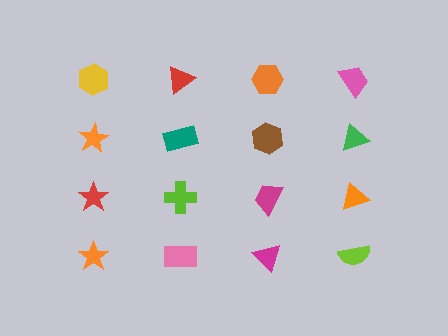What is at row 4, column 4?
A lime semicircle.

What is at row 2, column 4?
A green triangle.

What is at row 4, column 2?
A pink rectangle.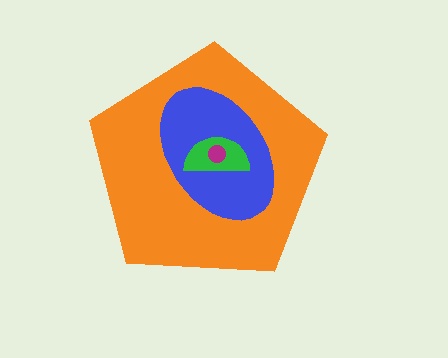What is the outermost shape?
The orange pentagon.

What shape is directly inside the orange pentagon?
The blue ellipse.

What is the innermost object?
The magenta circle.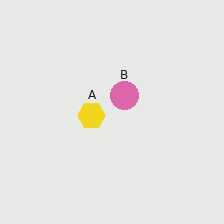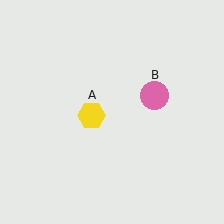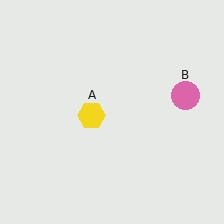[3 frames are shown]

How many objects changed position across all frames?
1 object changed position: pink circle (object B).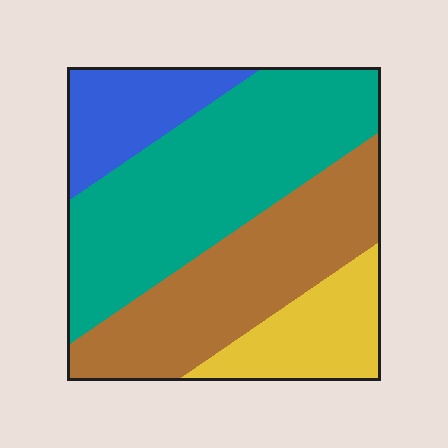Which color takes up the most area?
Teal, at roughly 40%.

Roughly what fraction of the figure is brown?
Brown takes up about one third (1/3) of the figure.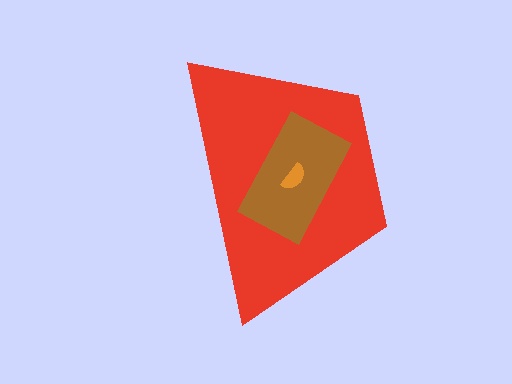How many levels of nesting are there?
3.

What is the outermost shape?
The red trapezoid.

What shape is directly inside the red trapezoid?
The brown rectangle.